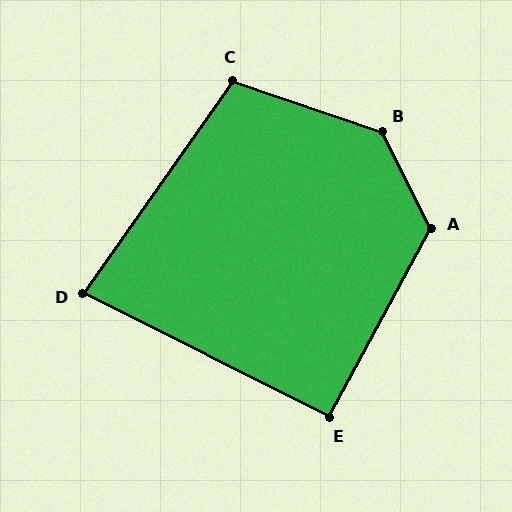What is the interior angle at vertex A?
Approximately 125 degrees (obtuse).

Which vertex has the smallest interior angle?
D, at approximately 81 degrees.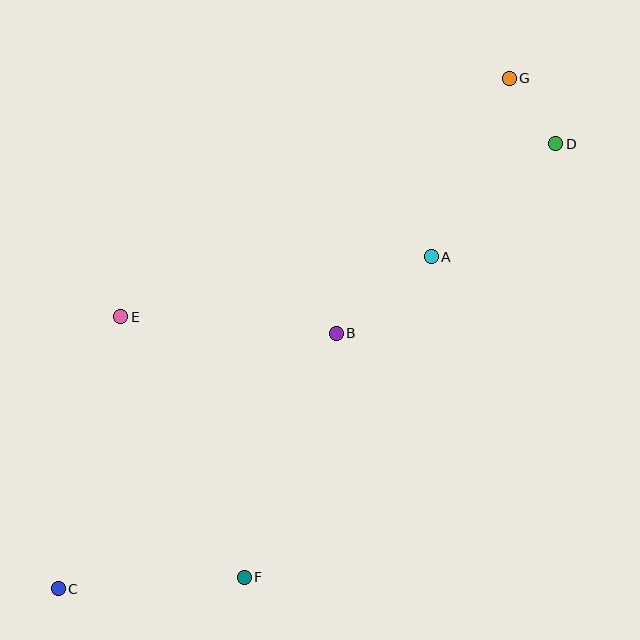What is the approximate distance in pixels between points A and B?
The distance between A and B is approximately 122 pixels.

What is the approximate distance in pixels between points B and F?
The distance between B and F is approximately 261 pixels.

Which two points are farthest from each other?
Points C and G are farthest from each other.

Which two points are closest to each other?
Points D and G are closest to each other.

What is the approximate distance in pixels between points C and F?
The distance between C and F is approximately 187 pixels.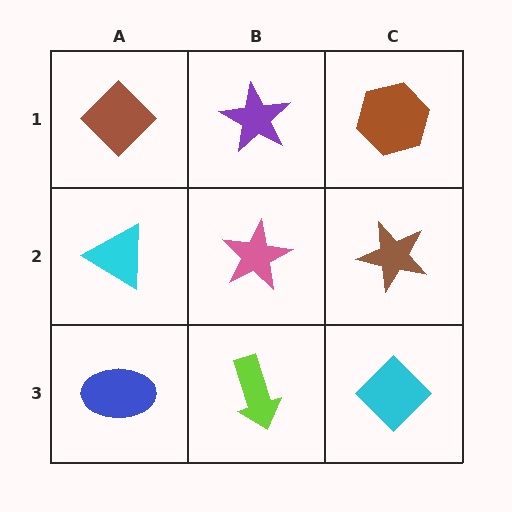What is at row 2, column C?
A brown star.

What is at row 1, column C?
A brown hexagon.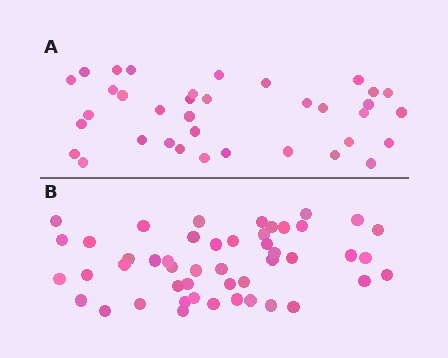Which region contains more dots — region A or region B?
Region B (the bottom region) has more dots.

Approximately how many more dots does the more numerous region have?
Region B has roughly 12 or so more dots than region A.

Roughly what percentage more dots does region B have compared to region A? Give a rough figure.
About 35% more.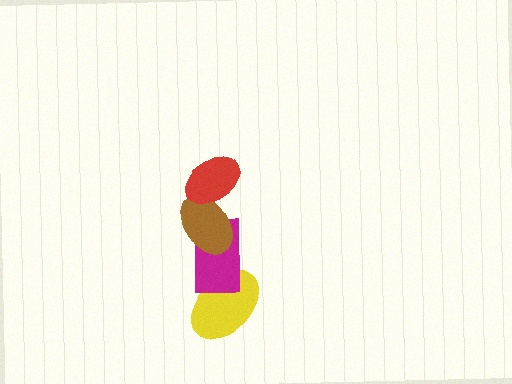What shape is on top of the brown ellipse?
The red ellipse is on top of the brown ellipse.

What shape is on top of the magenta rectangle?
The brown ellipse is on top of the magenta rectangle.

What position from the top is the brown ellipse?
The brown ellipse is 2nd from the top.